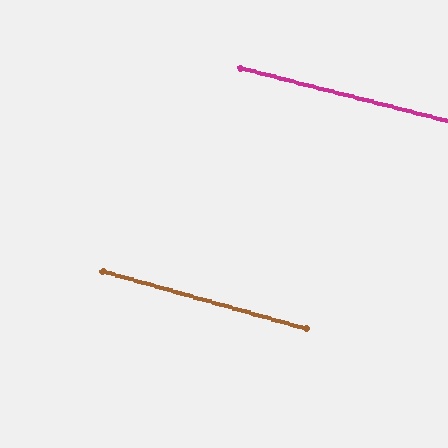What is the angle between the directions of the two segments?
Approximately 1 degree.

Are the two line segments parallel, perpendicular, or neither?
Parallel — their directions differ by only 1.4°.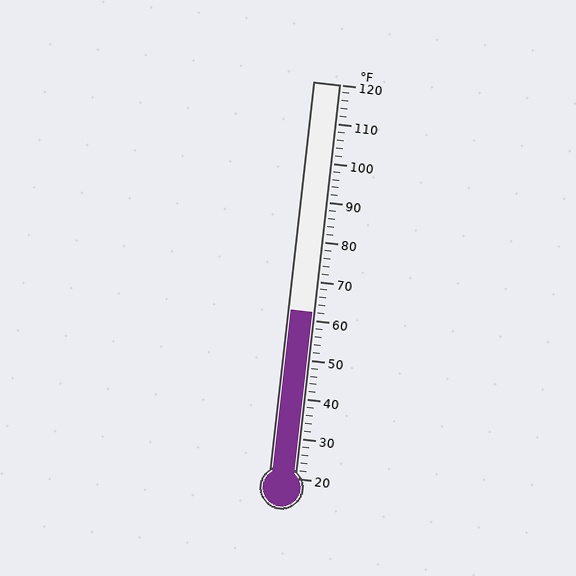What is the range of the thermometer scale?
The thermometer scale ranges from 20°F to 120°F.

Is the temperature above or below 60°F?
The temperature is above 60°F.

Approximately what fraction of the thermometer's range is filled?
The thermometer is filled to approximately 40% of its range.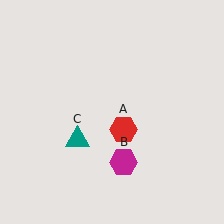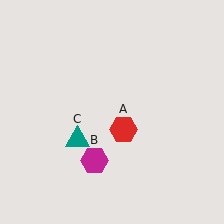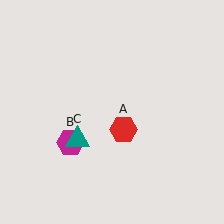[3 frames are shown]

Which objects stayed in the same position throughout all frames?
Red hexagon (object A) and teal triangle (object C) remained stationary.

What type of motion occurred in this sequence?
The magenta hexagon (object B) rotated clockwise around the center of the scene.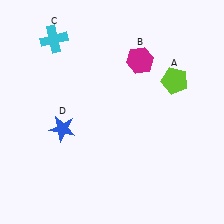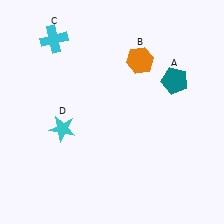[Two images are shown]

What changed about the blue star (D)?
In Image 1, D is blue. In Image 2, it changed to cyan.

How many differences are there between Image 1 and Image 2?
There are 3 differences between the two images.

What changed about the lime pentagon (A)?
In Image 1, A is lime. In Image 2, it changed to teal.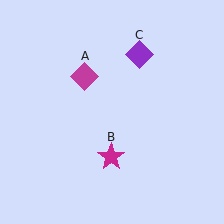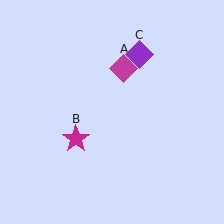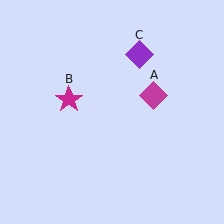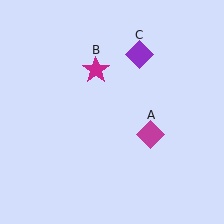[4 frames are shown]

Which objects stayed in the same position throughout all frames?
Purple diamond (object C) remained stationary.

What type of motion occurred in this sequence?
The magenta diamond (object A), magenta star (object B) rotated clockwise around the center of the scene.